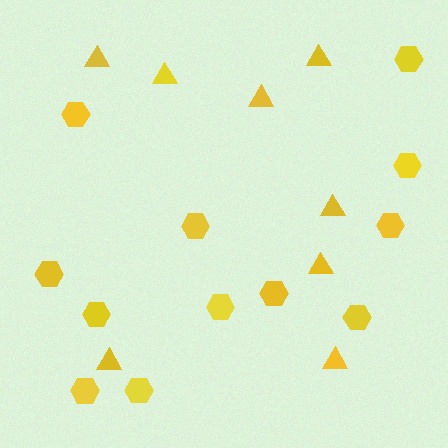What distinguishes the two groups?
There are 2 groups: one group of triangles (8) and one group of hexagons (12).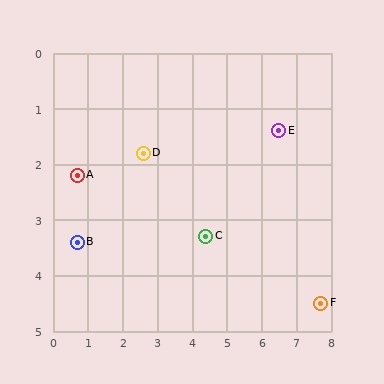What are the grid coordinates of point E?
Point E is at approximately (6.5, 1.4).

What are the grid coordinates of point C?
Point C is at approximately (4.4, 3.3).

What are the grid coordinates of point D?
Point D is at approximately (2.6, 1.8).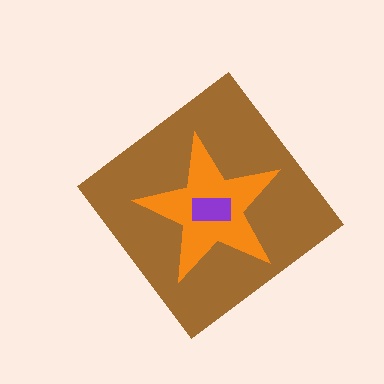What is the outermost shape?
The brown diamond.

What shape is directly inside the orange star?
The purple rectangle.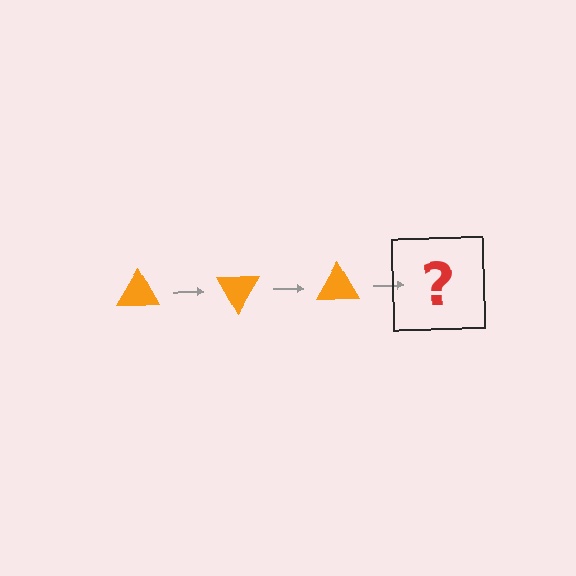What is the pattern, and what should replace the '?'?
The pattern is that the triangle rotates 60 degrees each step. The '?' should be an orange triangle rotated 180 degrees.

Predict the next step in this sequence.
The next step is an orange triangle rotated 180 degrees.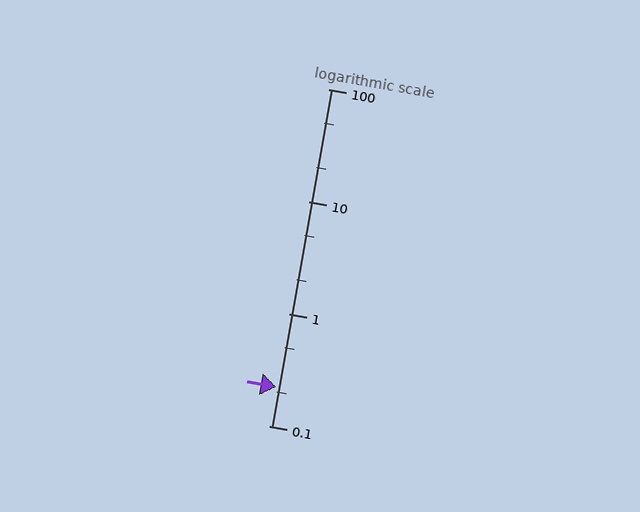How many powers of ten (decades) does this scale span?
The scale spans 3 decades, from 0.1 to 100.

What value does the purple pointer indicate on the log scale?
The pointer indicates approximately 0.22.